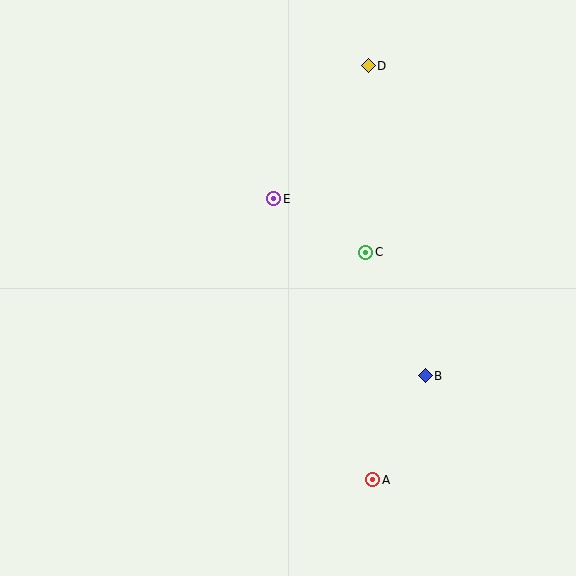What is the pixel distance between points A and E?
The distance between A and E is 298 pixels.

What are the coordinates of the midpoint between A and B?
The midpoint between A and B is at (399, 428).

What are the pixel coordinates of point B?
Point B is at (425, 376).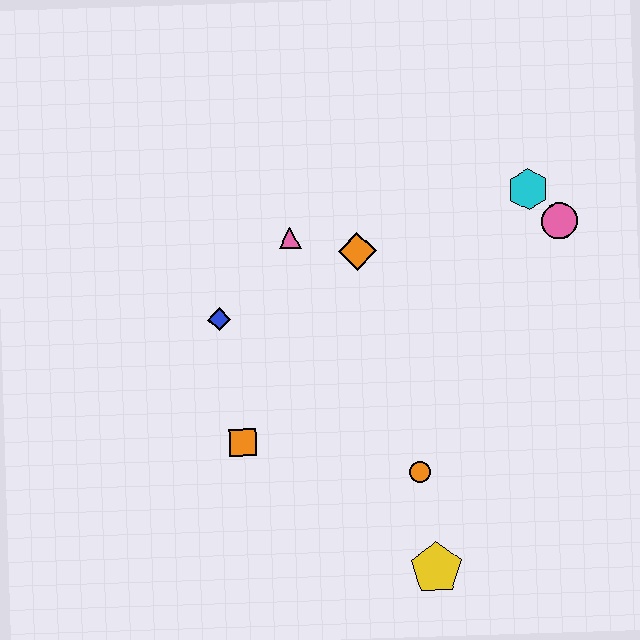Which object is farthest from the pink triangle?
The yellow pentagon is farthest from the pink triangle.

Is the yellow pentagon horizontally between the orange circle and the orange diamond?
No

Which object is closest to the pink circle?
The cyan hexagon is closest to the pink circle.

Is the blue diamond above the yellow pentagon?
Yes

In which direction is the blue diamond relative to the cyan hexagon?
The blue diamond is to the left of the cyan hexagon.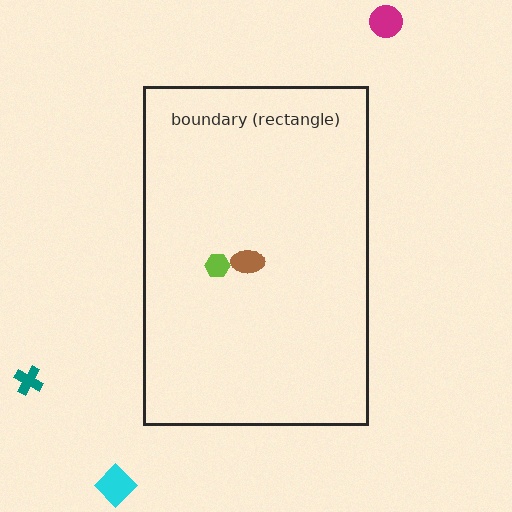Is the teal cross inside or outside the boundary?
Outside.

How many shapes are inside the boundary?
2 inside, 3 outside.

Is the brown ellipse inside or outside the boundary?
Inside.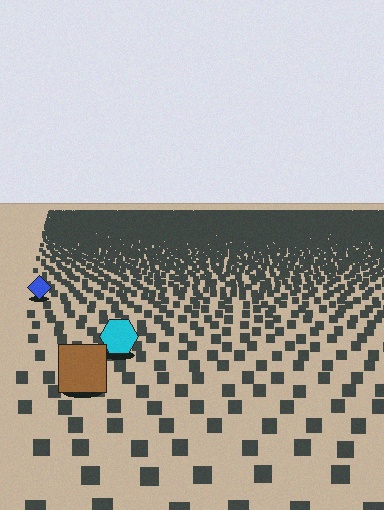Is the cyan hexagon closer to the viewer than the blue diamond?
Yes. The cyan hexagon is closer — you can tell from the texture gradient: the ground texture is coarser near it.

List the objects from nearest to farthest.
From nearest to farthest: the brown square, the cyan hexagon, the blue diamond.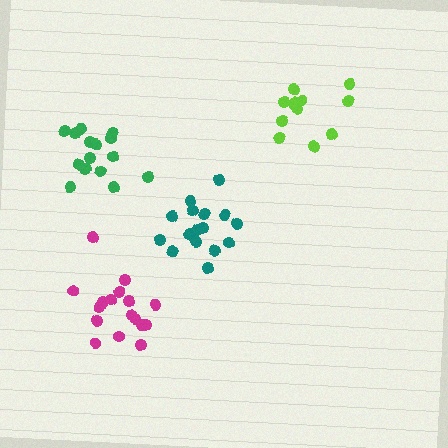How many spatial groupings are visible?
There are 4 spatial groupings.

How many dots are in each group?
Group 1: 17 dots, Group 2: 17 dots, Group 3: 12 dots, Group 4: 16 dots (62 total).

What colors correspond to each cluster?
The clusters are colored: magenta, teal, lime, green.